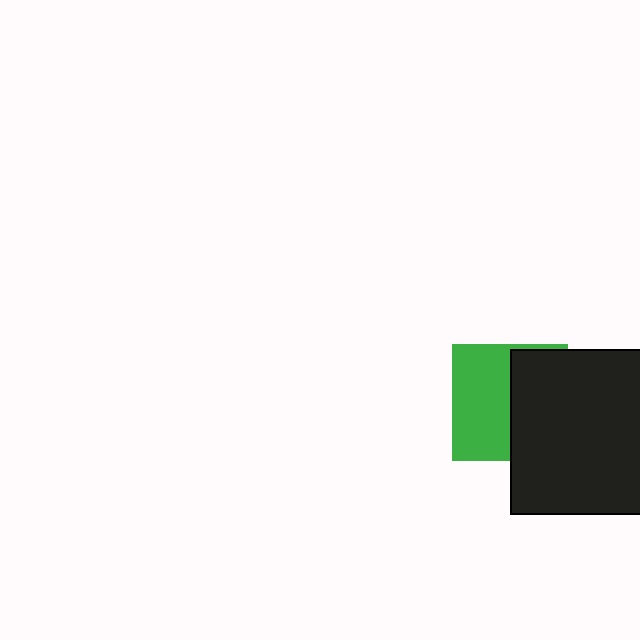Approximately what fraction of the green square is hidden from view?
Roughly 47% of the green square is hidden behind the black square.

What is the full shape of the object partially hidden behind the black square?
The partially hidden object is a green square.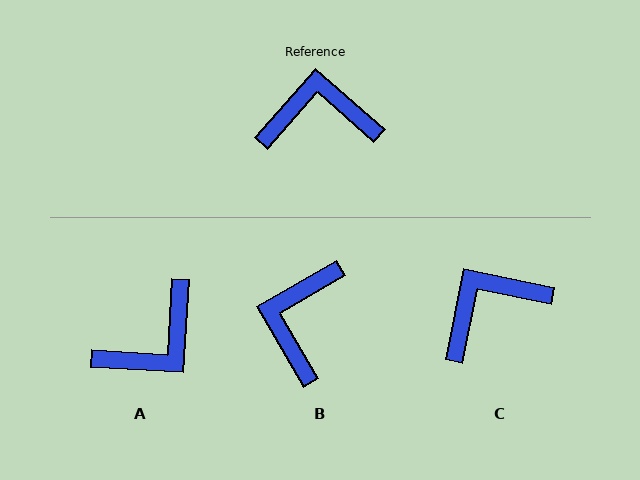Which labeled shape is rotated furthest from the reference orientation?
A, about 142 degrees away.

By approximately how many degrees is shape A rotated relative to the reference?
Approximately 142 degrees clockwise.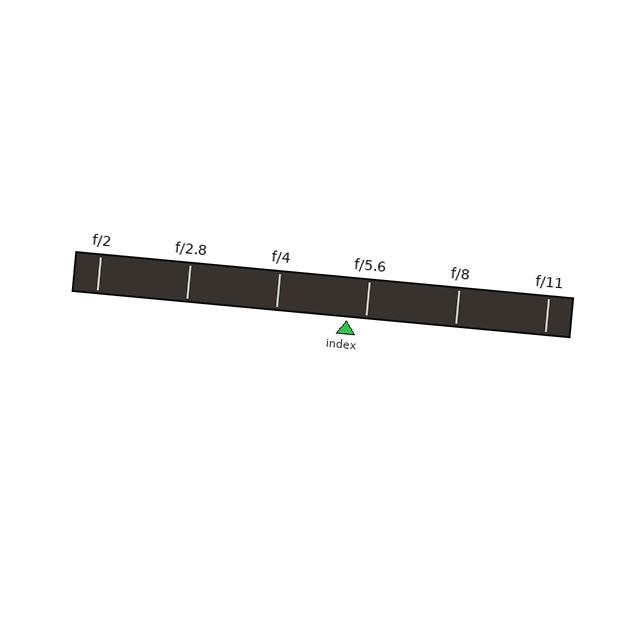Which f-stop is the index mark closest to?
The index mark is closest to f/5.6.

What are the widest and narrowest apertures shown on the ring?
The widest aperture shown is f/2 and the narrowest is f/11.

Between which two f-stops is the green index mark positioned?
The index mark is between f/4 and f/5.6.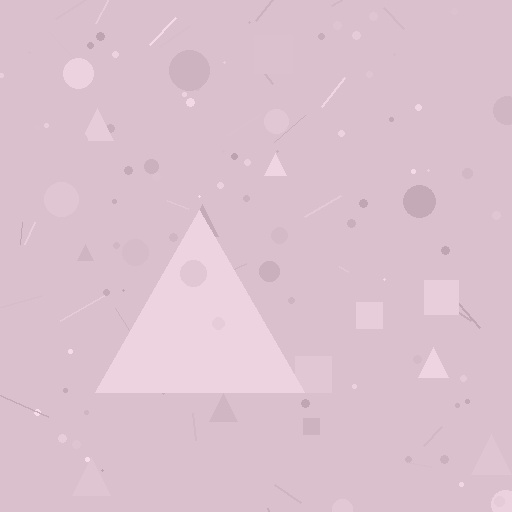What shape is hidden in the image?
A triangle is hidden in the image.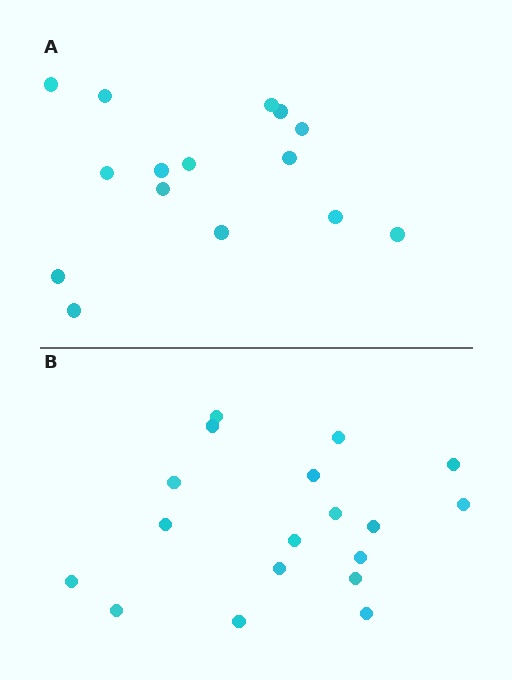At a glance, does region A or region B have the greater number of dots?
Region B (the bottom region) has more dots.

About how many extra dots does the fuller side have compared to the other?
Region B has just a few more — roughly 2 or 3 more dots than region A.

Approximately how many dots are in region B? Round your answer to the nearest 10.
About 20 dots. (The exact count is 18, which rounds to 20.)